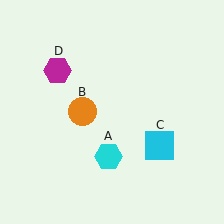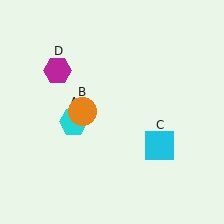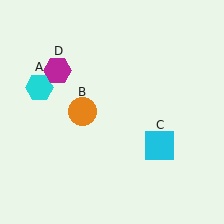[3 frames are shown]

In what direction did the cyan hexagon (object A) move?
The cyan hexagon (object A) moved up and to the left.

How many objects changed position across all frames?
1 object changed position: cyan hexagon (object A).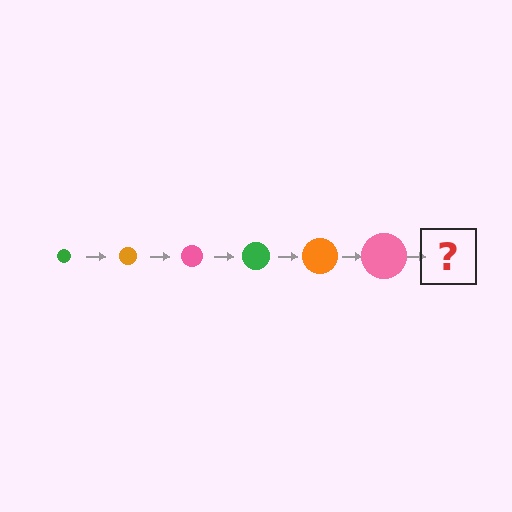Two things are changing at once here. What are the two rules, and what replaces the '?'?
The two rules are that the circle grows larger each step and the color cycles through green, orange, and pink. The '?' should be a green circle, larger than the previous one.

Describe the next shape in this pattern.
It should be a green circle, larger than the previous one.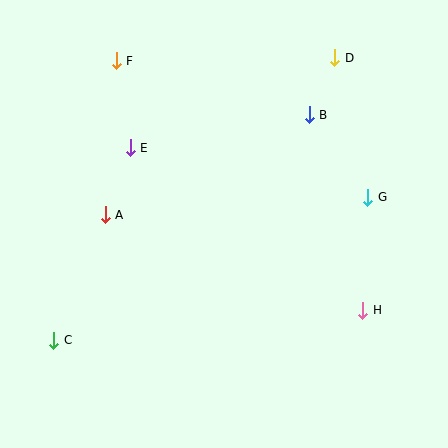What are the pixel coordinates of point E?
Point E is at (130, 148).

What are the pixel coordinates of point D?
Point D is at (335, 58).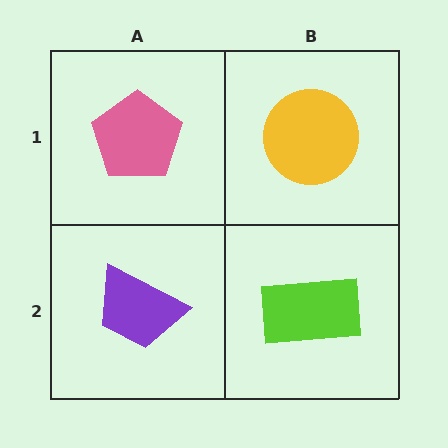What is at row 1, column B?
A yellow circle.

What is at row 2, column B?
A lime rectangle.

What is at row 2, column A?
A purple trapezoid.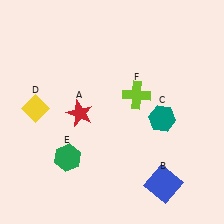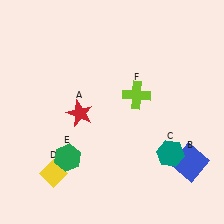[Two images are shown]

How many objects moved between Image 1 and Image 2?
3 objects moved between the two images.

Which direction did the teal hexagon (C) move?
The teal hexagon (C) moved down.